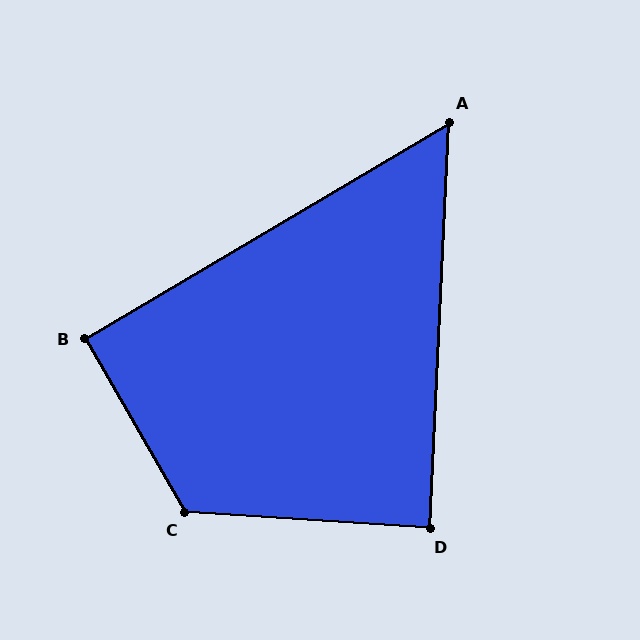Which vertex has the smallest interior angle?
A, at approximately 57 degrees.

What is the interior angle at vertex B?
Approximately 91 degrees (approximately right).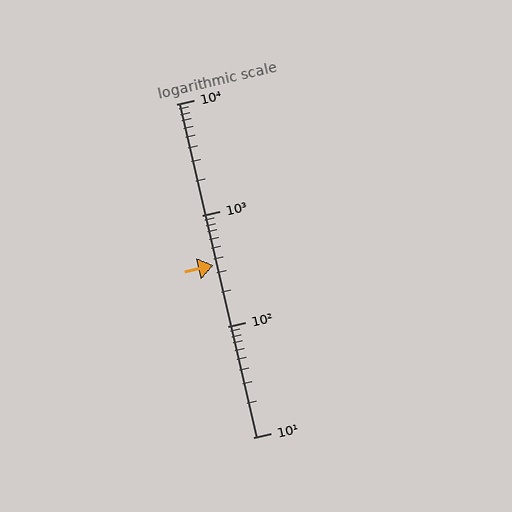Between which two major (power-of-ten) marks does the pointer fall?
The pointer is between 100 and 1000.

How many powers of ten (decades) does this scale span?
The scale spans 3 decades, from 10 to 10000.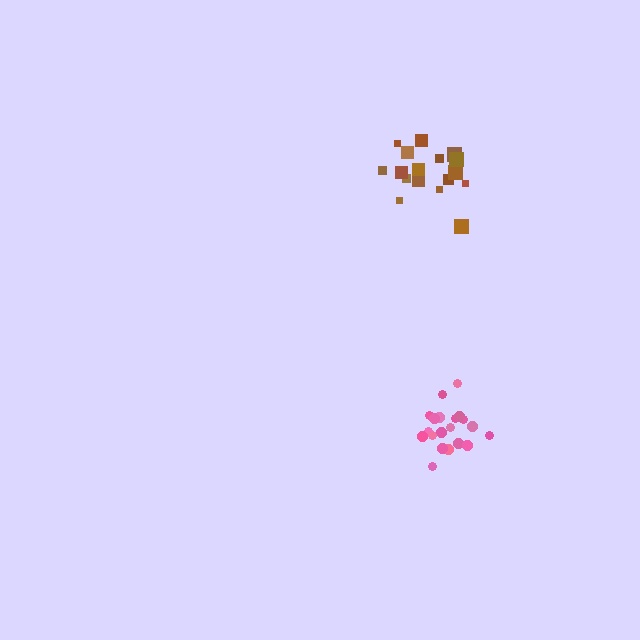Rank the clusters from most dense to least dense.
pink, brown.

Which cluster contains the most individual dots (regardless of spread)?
Pink (20).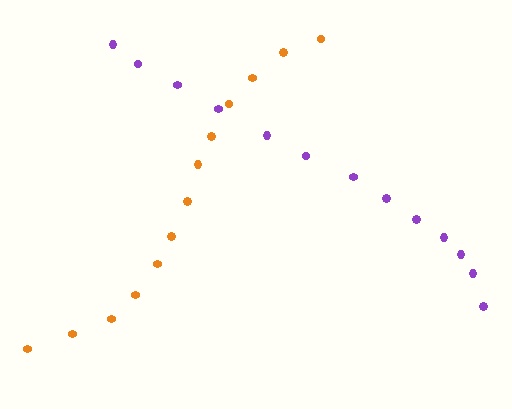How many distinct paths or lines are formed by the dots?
There are 2 distinct paths.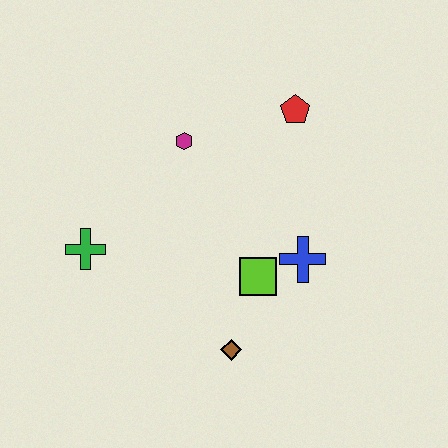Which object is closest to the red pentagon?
The magenta hexagon is closest to the red pentagon.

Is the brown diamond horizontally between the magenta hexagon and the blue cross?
Yes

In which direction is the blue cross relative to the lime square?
The blue cross is to the right of the lime square.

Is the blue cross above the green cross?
No